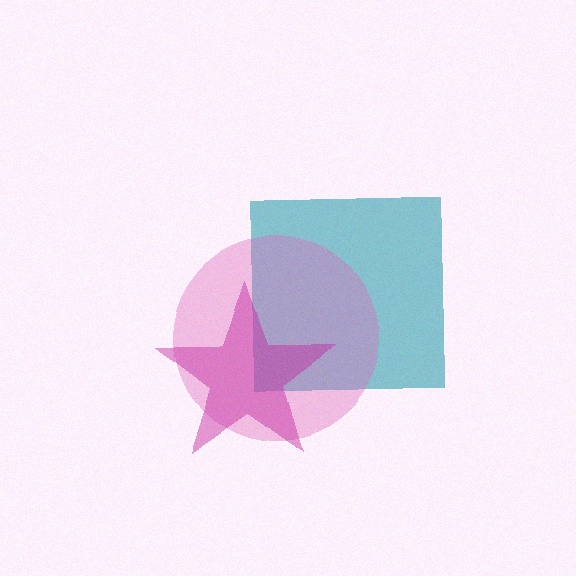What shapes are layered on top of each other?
The layered shapes are: a teal square, a pink circle, a magenta star.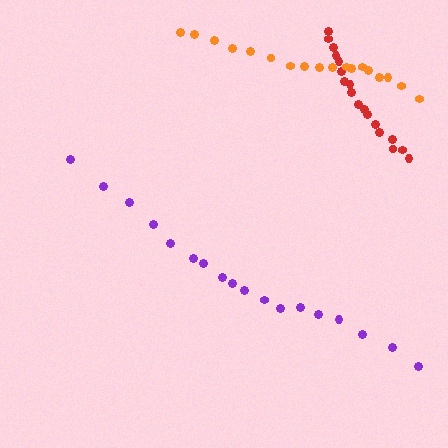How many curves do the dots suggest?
There are 3 distinct paths.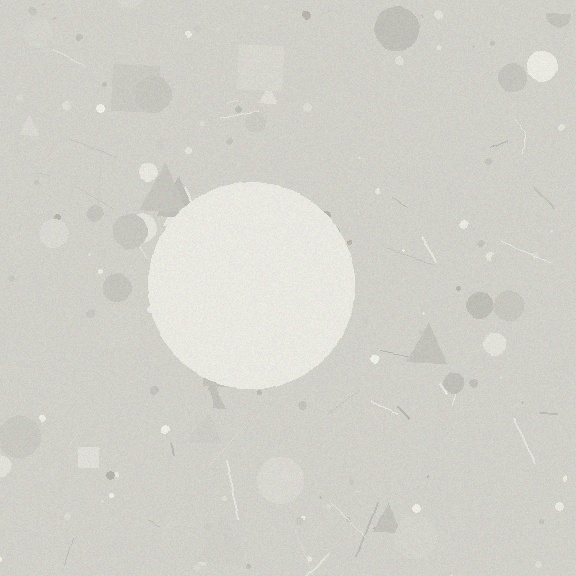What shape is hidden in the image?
A circle is hidden in the image.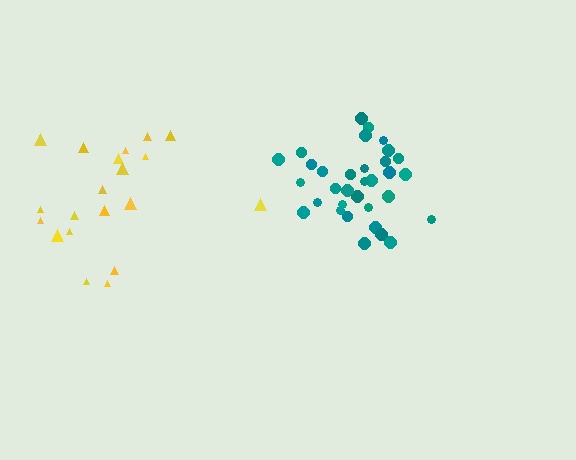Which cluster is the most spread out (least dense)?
Yellow.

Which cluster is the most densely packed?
Teal.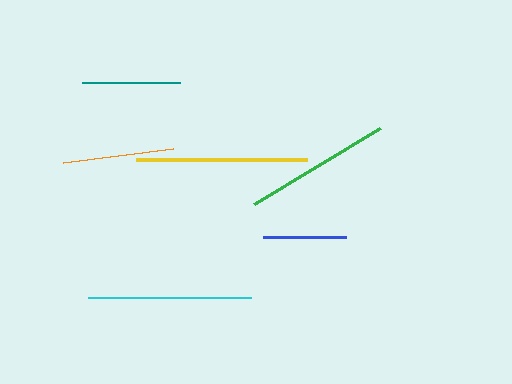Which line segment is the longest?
The yellow line is the longest at approximately 171 pixels.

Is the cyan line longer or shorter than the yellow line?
The yellow line is longer than the cyan line.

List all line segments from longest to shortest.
From longest to shortest: yellow, cyan, green, orange, teal, blue.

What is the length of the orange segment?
The orange segment is approximately 110 pixels long.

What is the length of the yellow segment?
The yellow segment is approximately 171 pixels long.